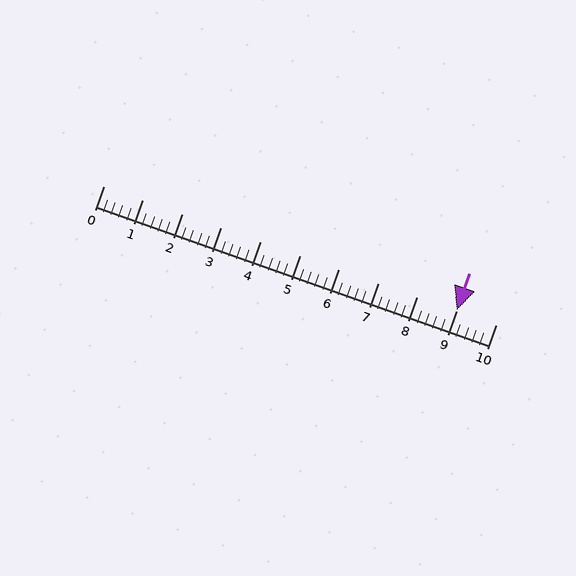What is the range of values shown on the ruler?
The ruler shows values from 0 to 10.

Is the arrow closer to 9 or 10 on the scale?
The arrow is closer to 9.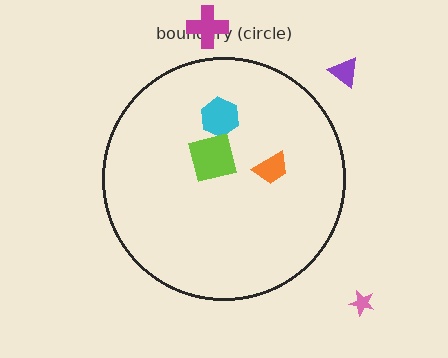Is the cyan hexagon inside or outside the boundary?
Inside.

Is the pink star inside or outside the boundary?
Outside.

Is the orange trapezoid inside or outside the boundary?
Inside.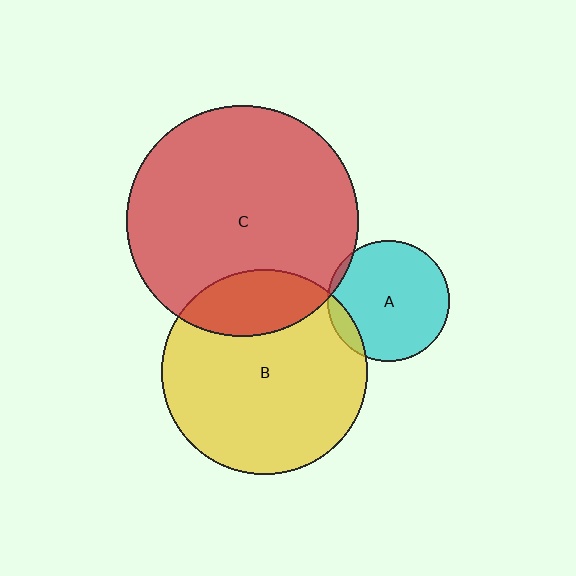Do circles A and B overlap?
Yes.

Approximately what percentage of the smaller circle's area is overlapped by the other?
Approximately 10%.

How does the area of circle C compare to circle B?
Approximately 1.3 times.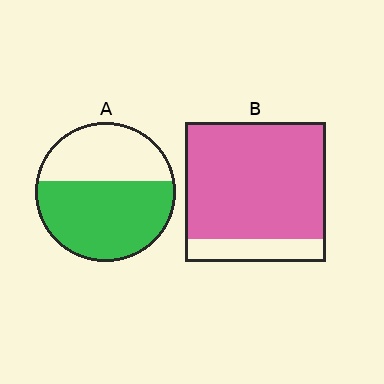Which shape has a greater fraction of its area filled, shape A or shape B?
Shape B.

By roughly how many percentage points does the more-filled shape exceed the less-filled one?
By roughly 25 percentage points (B over A).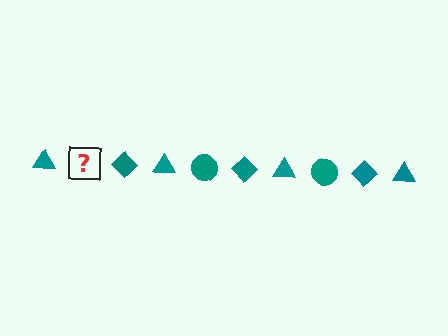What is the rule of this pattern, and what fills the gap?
The rule is that the pattern cycles through triangle, circle, diamond shapes in teal. The gap should be filled with a teal circle.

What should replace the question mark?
The question mark should be replaced with a teal circle.